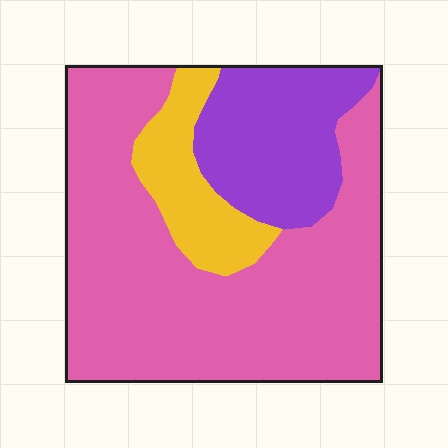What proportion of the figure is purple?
Purple takes up about one fifth (1/5) of the figure.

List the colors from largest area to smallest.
From largest to smallest: pink, purple, yellow.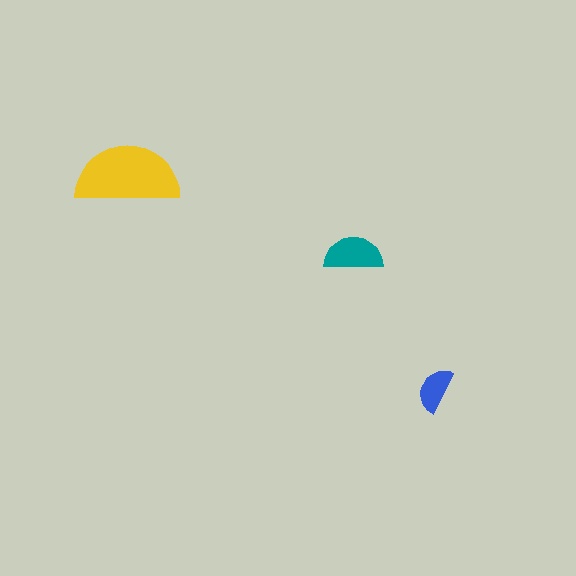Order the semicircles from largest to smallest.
the yellow one, the teal one, the blue one.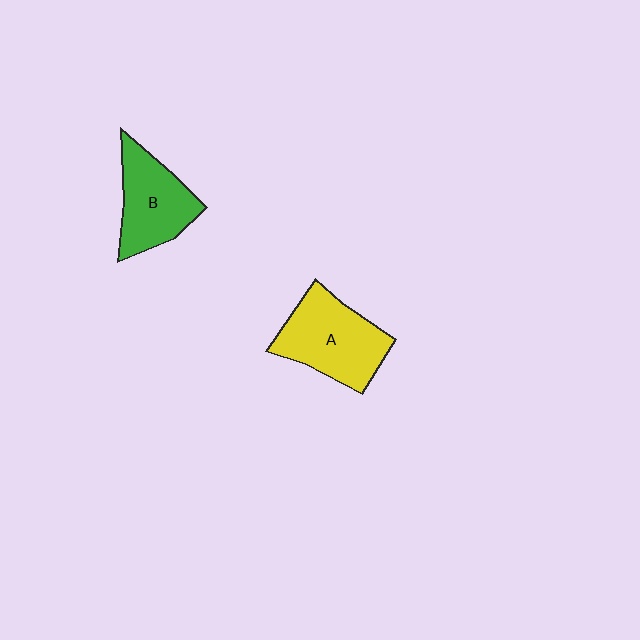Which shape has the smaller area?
Shape B (green).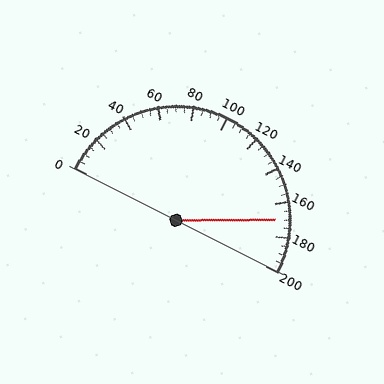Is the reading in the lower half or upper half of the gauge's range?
The reading is in the upper half of the range (0 to 200).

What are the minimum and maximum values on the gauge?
The gauge ranges from 0 to 200.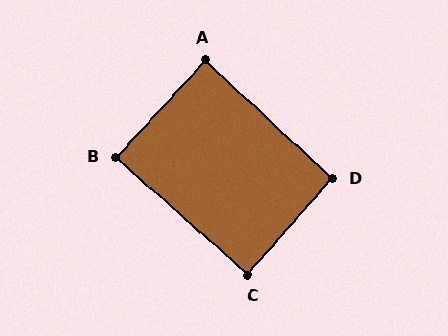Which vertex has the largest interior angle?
D, at approximately 92 degrees.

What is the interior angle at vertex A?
Approximately 90 degrees (approximately right).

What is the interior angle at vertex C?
Approximately 90 degrees (approximately right).